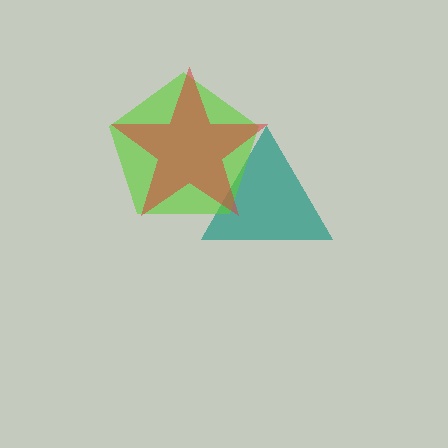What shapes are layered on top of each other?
The layered shapes are: a teal triangle, a lime pentagon, a red star.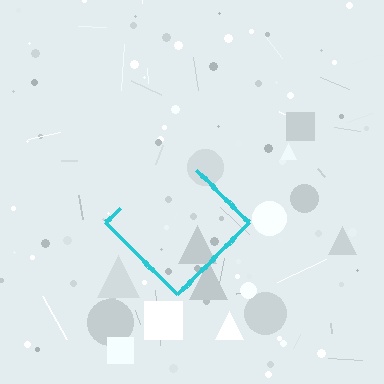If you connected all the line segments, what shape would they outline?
They would outline a diamond.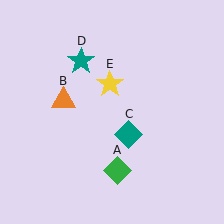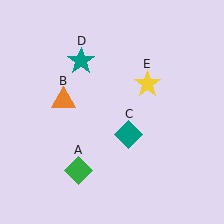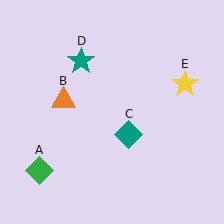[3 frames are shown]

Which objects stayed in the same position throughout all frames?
Orange triangle (object B) and teal diamond (object C) and teal star (object D) remained stationary.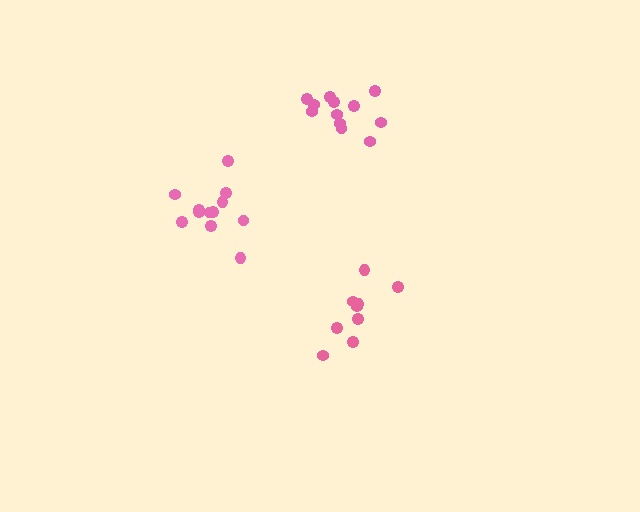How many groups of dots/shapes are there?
There are 3 groups.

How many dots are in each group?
Group 1: 13 dots, Group 2: 12 dots, Group 3: 9 dots (34 total).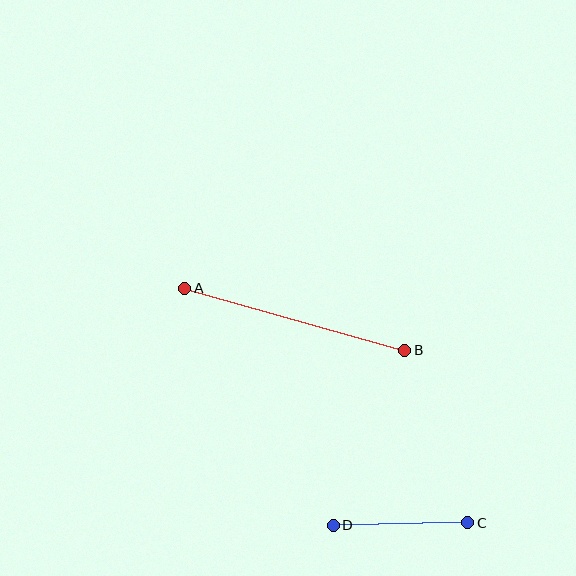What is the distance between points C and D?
The distance is approximately 135 pixels.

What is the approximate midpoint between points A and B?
The midpoint is at approximately (295, 319) pixels.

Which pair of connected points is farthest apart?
Points A and B are farthest apart.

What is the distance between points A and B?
The distance is approximately 228 pixels.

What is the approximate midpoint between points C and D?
The midpoint is at approximately (401, 524) pixels.